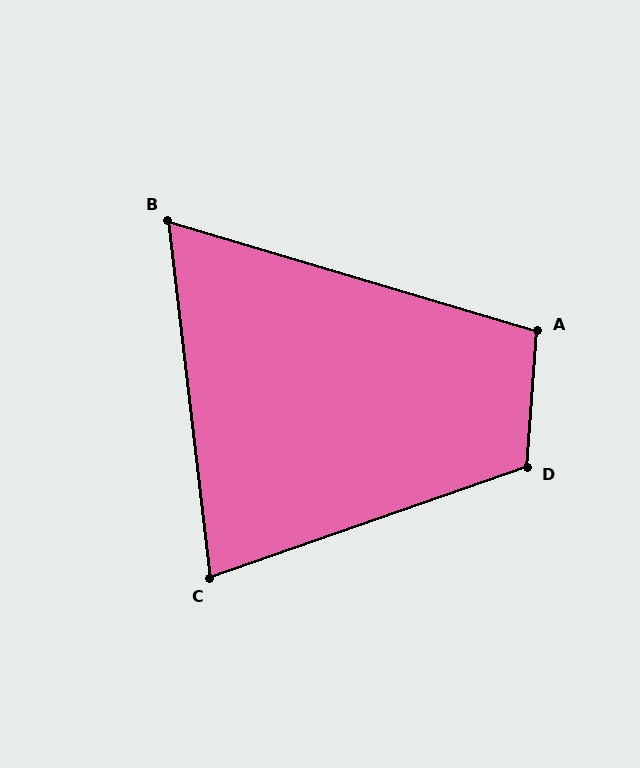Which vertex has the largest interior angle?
D, at approximately 113 degrees.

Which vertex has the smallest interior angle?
B, at approximately 67 degrees.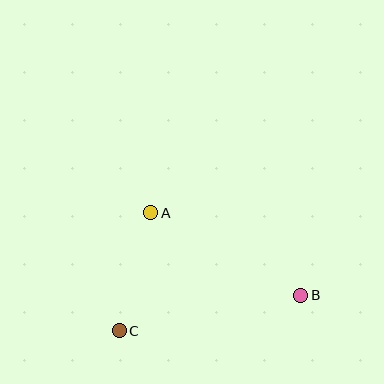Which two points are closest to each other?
Points A and C are closest to each other.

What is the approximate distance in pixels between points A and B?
The distance between A and B is approximately 171 pixels.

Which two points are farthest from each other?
Points B and C are farthest from each other.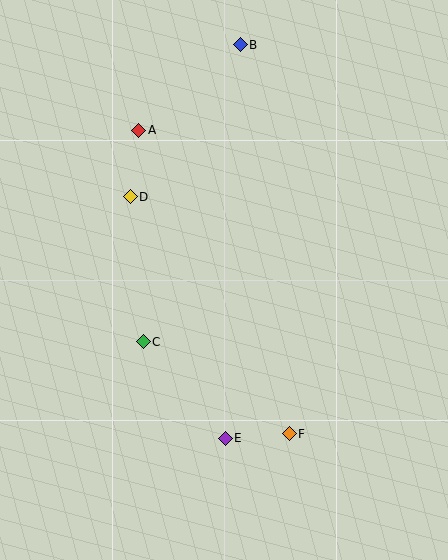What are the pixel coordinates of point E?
Point E is at (225, 438).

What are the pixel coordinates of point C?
Point C is at (143, 342).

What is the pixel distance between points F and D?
The distance between F and D is 286 pixels.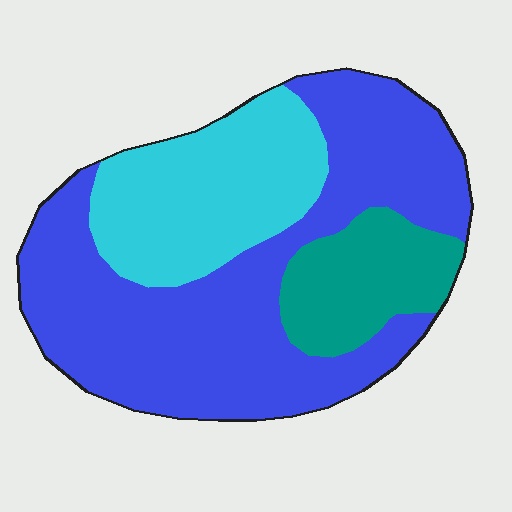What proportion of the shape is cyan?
Cyan takes up about one quarter (1/4) of the shape.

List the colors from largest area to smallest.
From largest to smallest: blue, cyan, teal.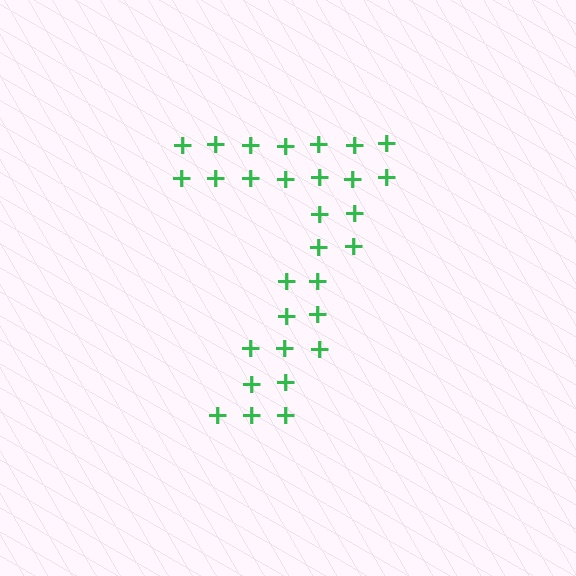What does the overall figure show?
The overall figure shows the digit 7.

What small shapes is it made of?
It is made of small plus signs.